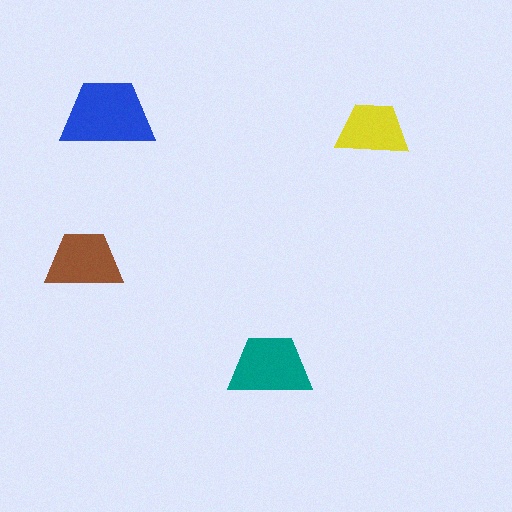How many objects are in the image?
There are 4 objects in the image.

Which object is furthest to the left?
The brown trapezoid is leftmost.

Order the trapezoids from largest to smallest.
the blue one, the teal one, the brown one, the yellow one.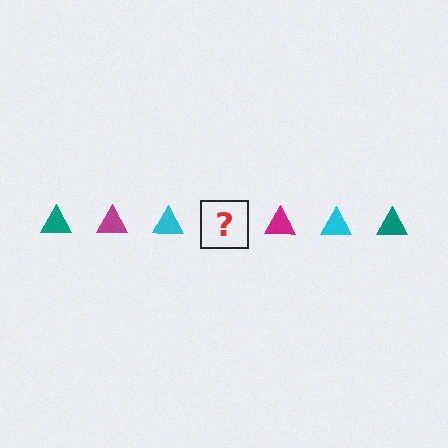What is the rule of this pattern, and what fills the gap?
The rule is that the pattern cycles through teal, magenta, cyan triangles. The gap should be filled with a teal triangle.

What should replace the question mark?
The question mark should be replaced with a teal triangle.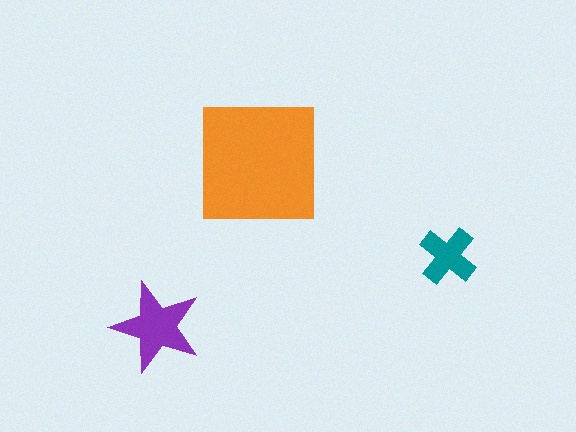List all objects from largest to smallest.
The orange square, the purple star, the teal cross.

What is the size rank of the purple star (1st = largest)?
2nd.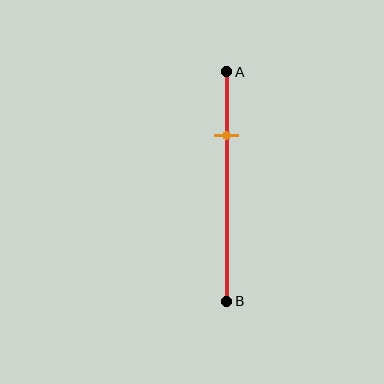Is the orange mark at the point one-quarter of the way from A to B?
Yes, the mark is approximately at the one-quarter point.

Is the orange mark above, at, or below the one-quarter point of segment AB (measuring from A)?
The orange mark is approximately at the one-quarter point of segment AB.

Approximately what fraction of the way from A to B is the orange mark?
The orange mark is approximately 30% of the way from A to B.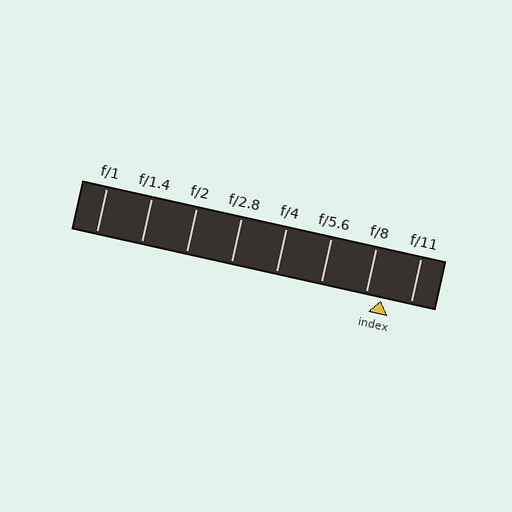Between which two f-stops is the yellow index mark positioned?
The index mark is between f/8 and f/11.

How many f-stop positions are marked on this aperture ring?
There are 8 f-stop positions marked.